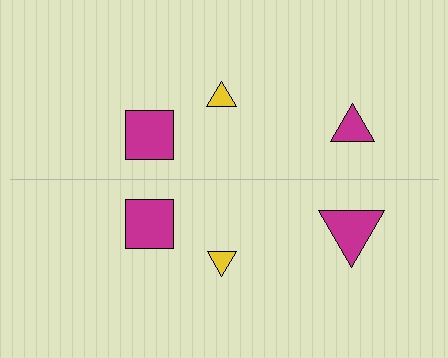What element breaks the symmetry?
The magenta triangle on the bottom side has a different size than its mirror counterpart.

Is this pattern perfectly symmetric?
No, the pattern is not perfectly symmetric. The magenta triangle on the bottom side has a different size than its mirror counterpart.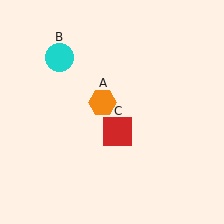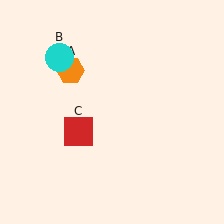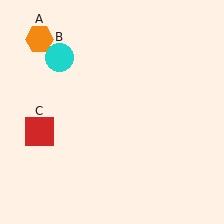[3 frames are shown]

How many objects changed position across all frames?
2 objects changed position: orange hexagon (object A), red square (object C).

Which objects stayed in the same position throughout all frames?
Cyan circle (object B) remained stationary.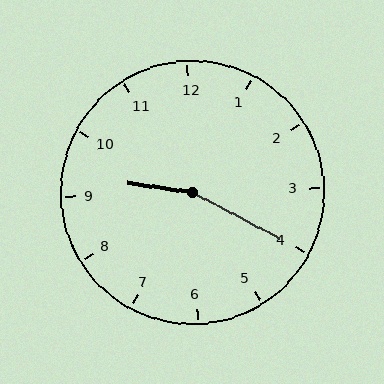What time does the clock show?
9:20.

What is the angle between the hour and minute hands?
Approximately 160 degrees.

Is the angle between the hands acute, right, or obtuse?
It is obtuse.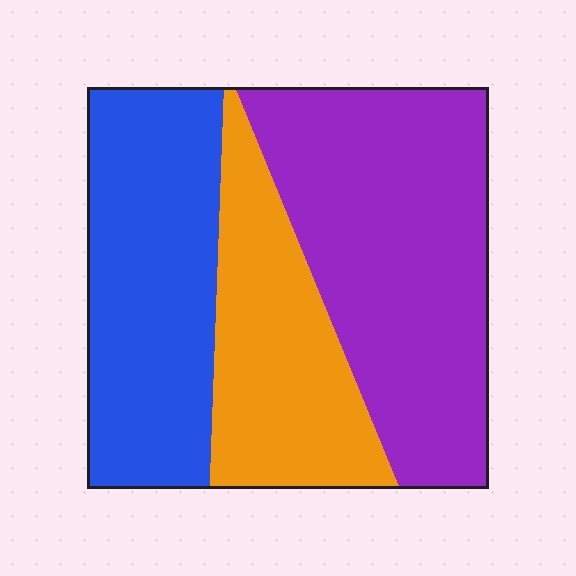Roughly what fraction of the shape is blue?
Blue takes up about one third (1/3) of the shape.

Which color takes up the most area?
Purple, at roughly 45%.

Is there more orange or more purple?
Purple.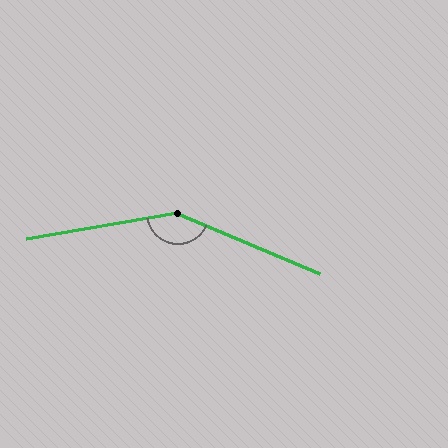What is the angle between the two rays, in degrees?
Approximately 147 degrees.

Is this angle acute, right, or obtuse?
It is obtuse.